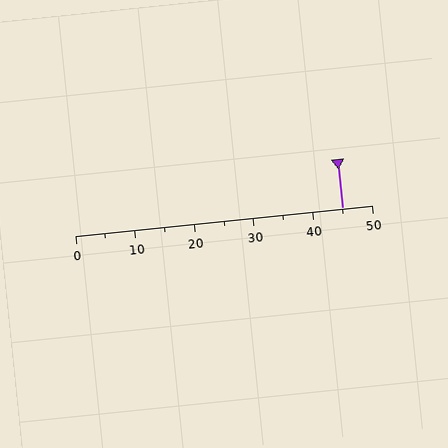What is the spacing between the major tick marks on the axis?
The major ticks are spaced 10 apart.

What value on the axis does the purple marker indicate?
The marker indicates approximately 45.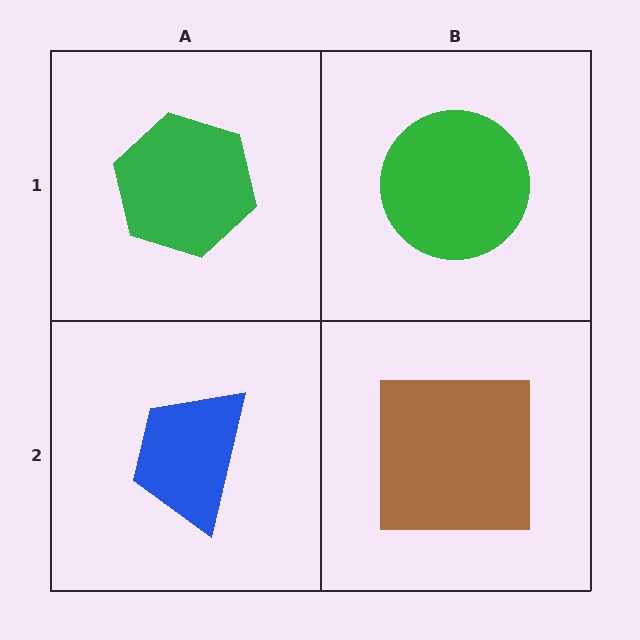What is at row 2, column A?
A blue trapezoid.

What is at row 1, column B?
A green circle.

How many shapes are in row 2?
2 shapes.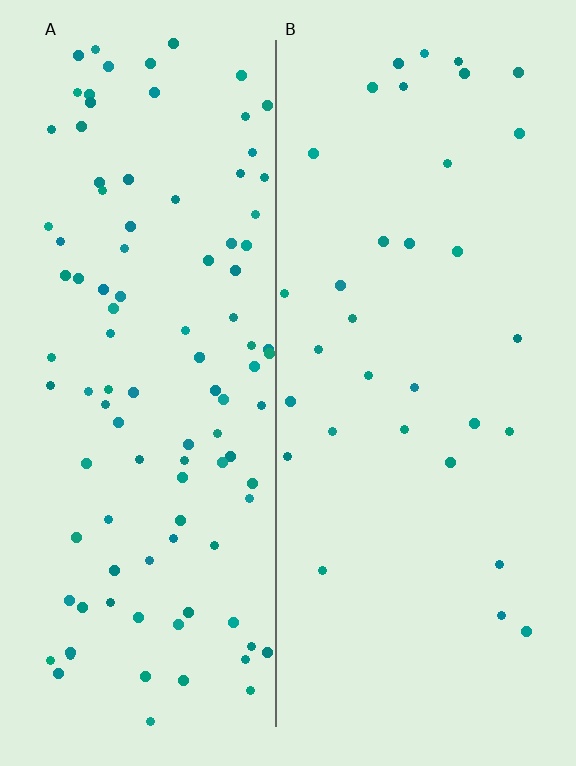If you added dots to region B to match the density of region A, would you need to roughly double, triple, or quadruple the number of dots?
Approximately triple.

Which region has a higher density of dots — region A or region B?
A (the left).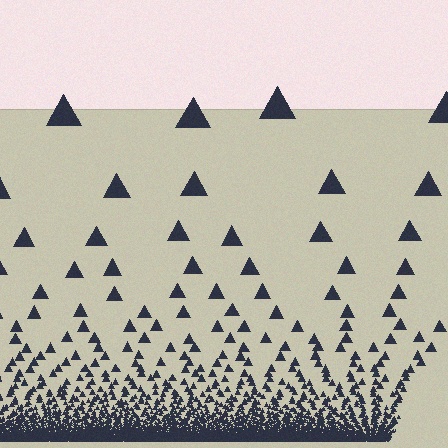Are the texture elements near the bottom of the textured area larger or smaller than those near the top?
Smaller. The gradient is inverted — elements near the bottom are smaller and denser.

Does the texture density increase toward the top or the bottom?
Density increases toward the bottom.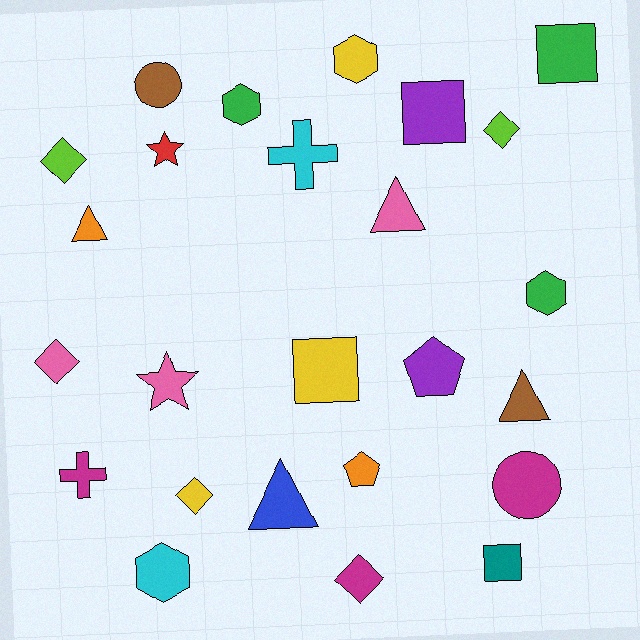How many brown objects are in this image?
There are 2 brown objects.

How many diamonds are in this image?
There are 5 diamonds.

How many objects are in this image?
There are 25 objects.